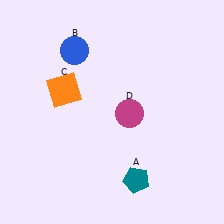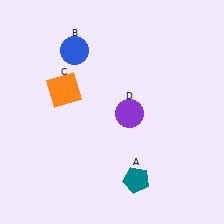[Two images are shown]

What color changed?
The circle (D) changed from magenta in Image 1 to purple in Image 2.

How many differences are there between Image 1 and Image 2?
There is 1 difference between the two images.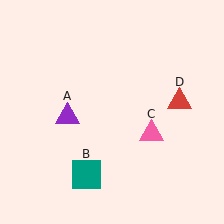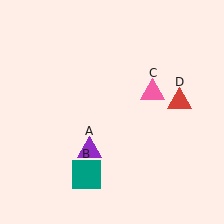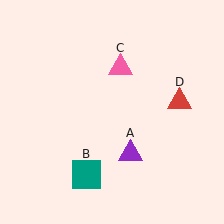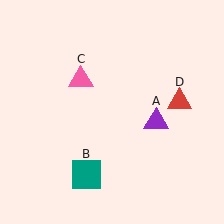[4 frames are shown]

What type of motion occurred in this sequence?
The purple triangle (object A), pink triangle (object C) rotated counterclockwise around the center of the scene.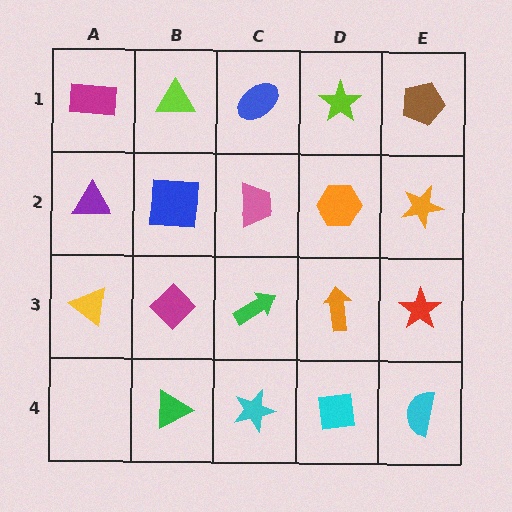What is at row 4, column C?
A cyan star.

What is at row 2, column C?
A pink trapezoid.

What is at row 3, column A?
A yellow triangle.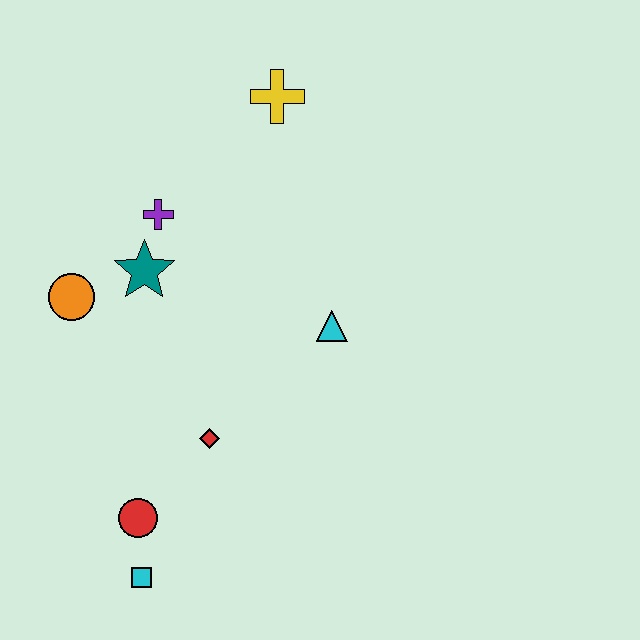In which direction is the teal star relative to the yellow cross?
The teal star is below the yellow cross.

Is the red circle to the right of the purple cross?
No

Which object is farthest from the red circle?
The yellow cross is farthest from the red circle.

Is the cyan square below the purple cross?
Yes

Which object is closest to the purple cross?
The teal star is closest to the purple cross.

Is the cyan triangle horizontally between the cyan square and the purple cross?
No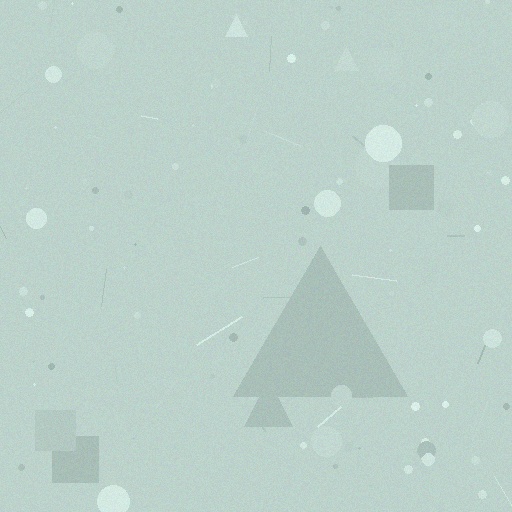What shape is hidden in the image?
A triangle is hidden in the image.